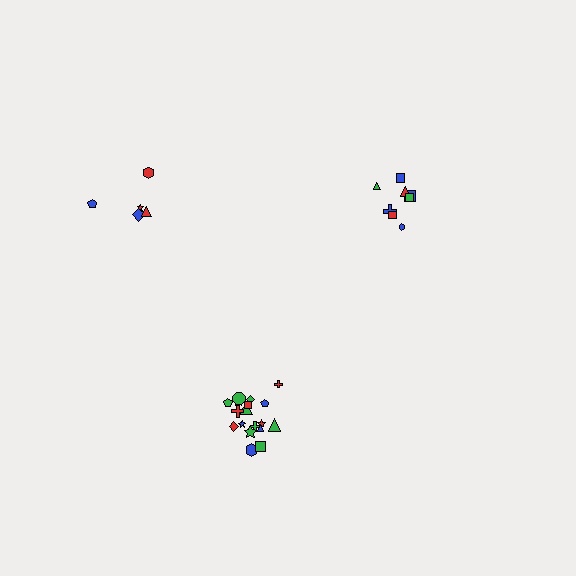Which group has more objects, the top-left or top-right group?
The top-right group.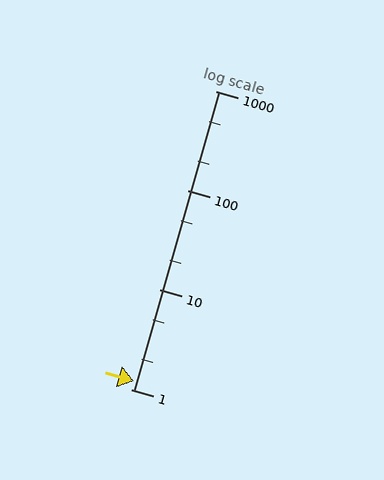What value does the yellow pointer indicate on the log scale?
The pointer indicates approximately 1.2.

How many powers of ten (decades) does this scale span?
The scale spans 3 decades, from 1 to 1000.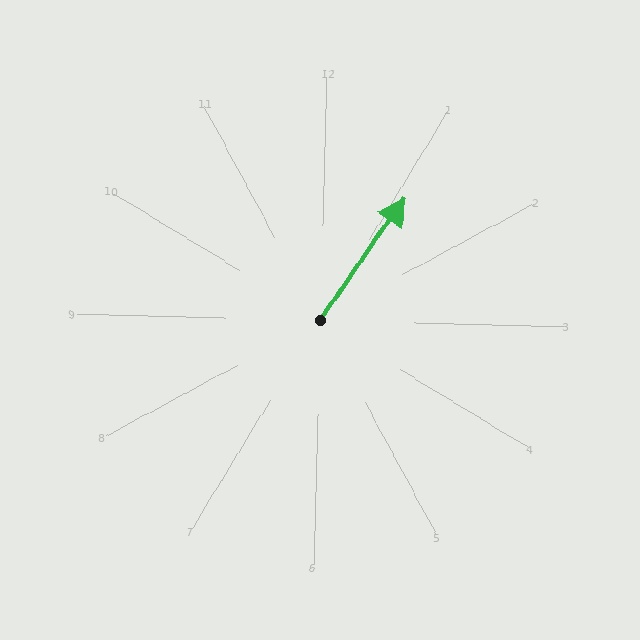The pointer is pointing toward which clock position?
Roughly 1 o'clock.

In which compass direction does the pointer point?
Northeast.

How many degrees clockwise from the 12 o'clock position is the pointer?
Approximately 33 degrees.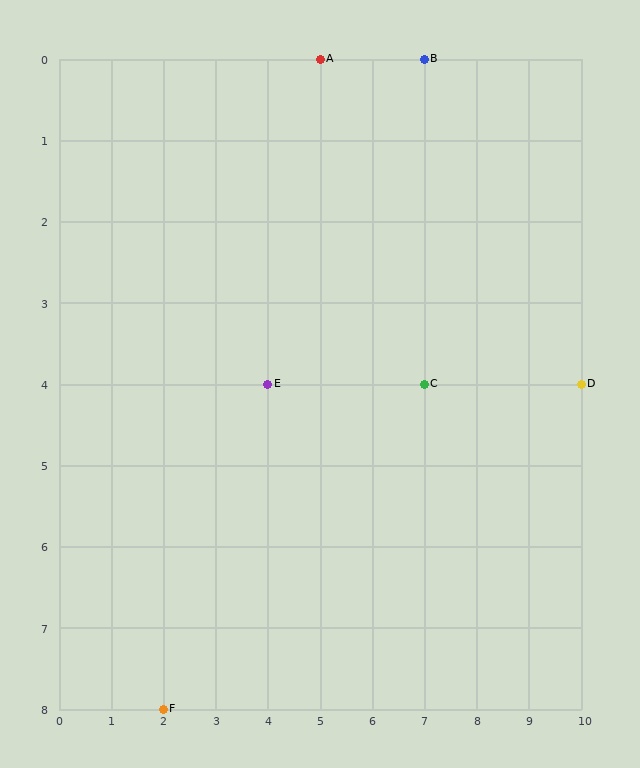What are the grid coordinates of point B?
Point B is at grid coordinates (7, 0).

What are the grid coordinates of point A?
Point A is at grid coordinates (5, 0).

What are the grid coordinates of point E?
Point E is at grid coordinates (4, 4).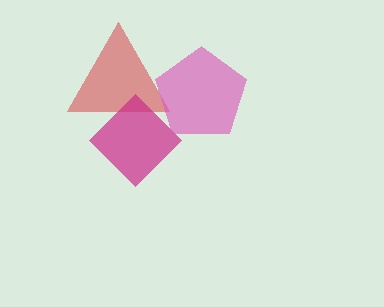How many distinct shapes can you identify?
There are 3 distinct shapes: a red triangle, a magenta diamond, a pink pentagon.